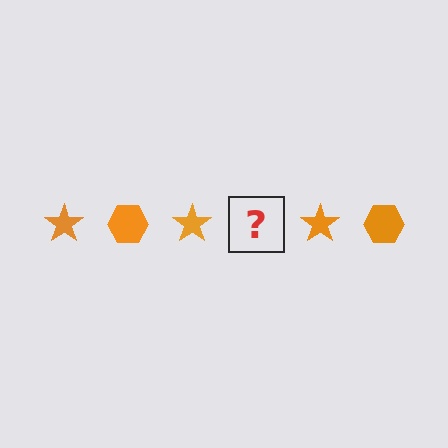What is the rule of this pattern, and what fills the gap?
The rule is that the pattern cycles through star, hexagon shapes in orange. The gap should be filled with an orange hexagon.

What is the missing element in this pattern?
The missing element is an orange hexagon.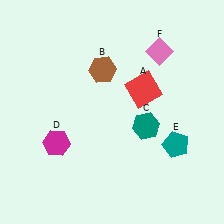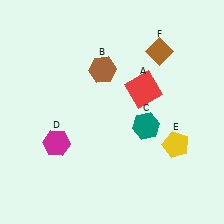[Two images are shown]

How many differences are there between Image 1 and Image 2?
There are 2 differences between the two images.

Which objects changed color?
E changed from teal to yellow. F changed from pink to brown.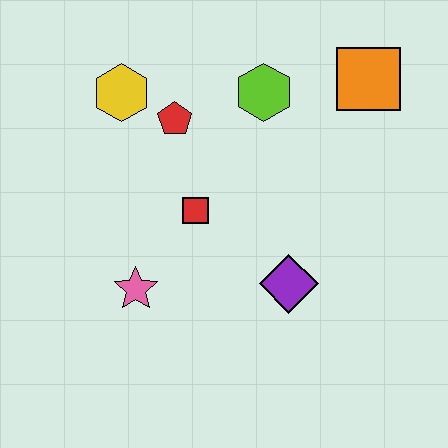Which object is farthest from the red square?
The orange square is farthest from the red square.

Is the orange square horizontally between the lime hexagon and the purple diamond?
No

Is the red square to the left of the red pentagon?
No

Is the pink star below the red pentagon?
Yes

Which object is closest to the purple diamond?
The red square is closest to the purple diamond.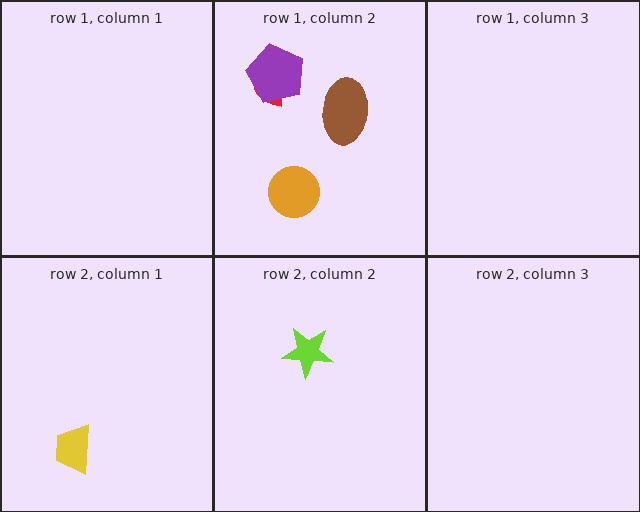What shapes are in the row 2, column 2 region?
The lime star.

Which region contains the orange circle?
The row 1, column 2 region.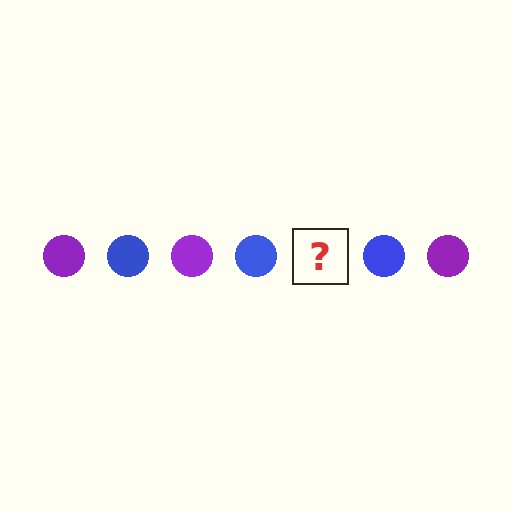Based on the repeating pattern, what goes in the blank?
The blank should be a purple circle.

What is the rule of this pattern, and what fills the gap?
The rule is that the pattern cycles through purple, blue circles. The gap should be filled with a purple circle.